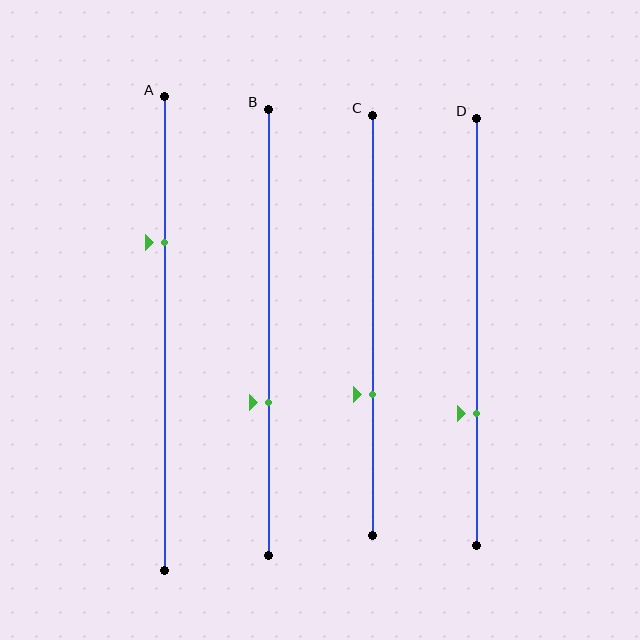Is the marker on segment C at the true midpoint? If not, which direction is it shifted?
No, the marker on segment C is shifted downward by about 17% of the segment length.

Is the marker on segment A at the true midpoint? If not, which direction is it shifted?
No, the marker on segment A is shifted upward by about 19% of the segment length.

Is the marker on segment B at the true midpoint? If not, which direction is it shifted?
No, the marker on segment B is shifted downward by about 16% of the segment length.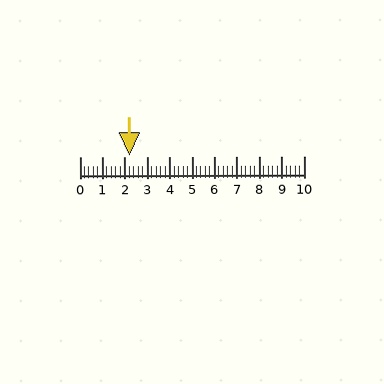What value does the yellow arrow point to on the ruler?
The yellow arrow points to approximately 2.2.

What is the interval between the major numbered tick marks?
The major tick marks are spaced 1 units apart.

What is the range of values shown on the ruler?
The ruler shows values from 0 to 10.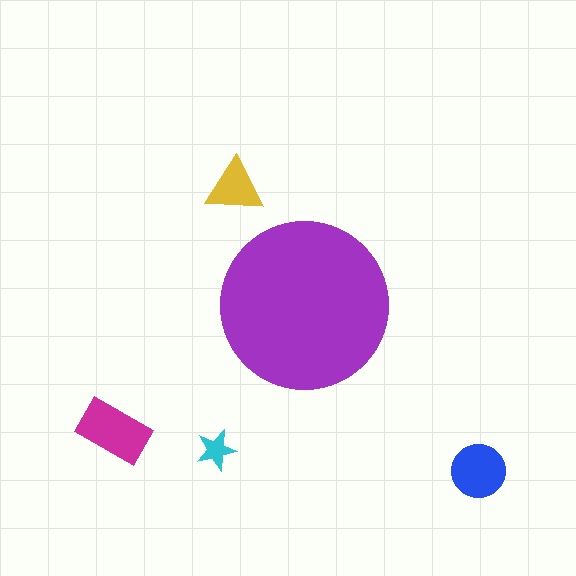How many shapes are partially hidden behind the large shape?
0 shapes are partially hidden.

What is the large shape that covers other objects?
A purple circle.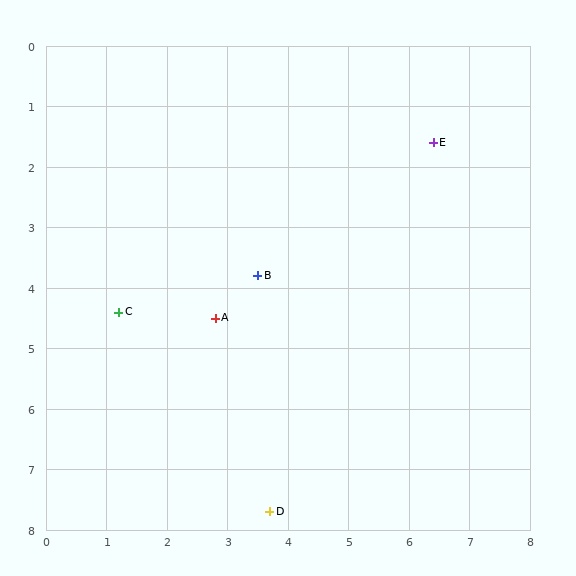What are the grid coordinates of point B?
Point B is at approximately (3.5, 3.8).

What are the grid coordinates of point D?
Point D is at approximately (3.7, 7.7).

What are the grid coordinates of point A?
Point A is at approximately (2.8, 4.5).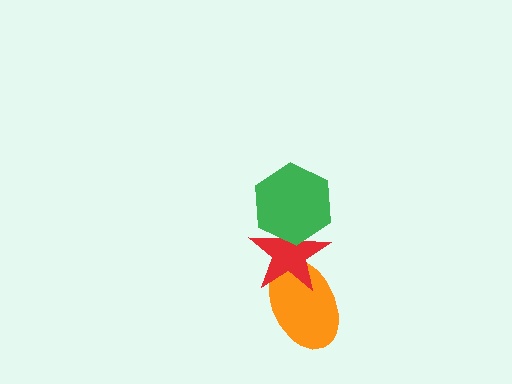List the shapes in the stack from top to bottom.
From top to bottom: the green hexagon, the red star, the orange ellipse.